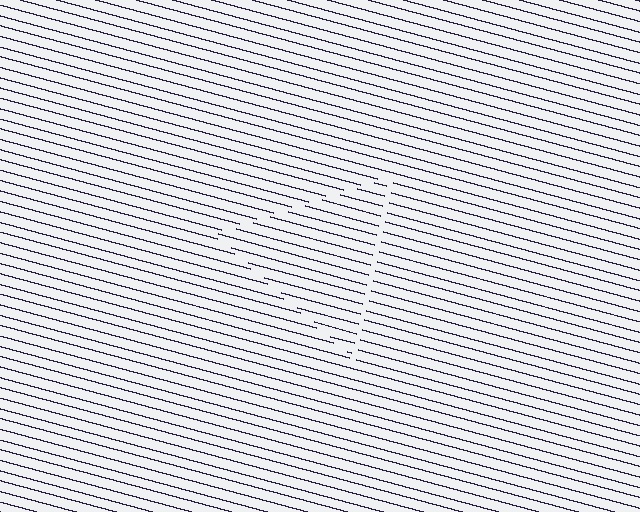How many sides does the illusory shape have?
3 sides — the line-ends trace a triangle.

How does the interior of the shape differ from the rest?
The interior of the shape contains the same grating, shifted by half a period — the contour is defined by the phase discontinuity where line-ends from the inner and outer gratings abut.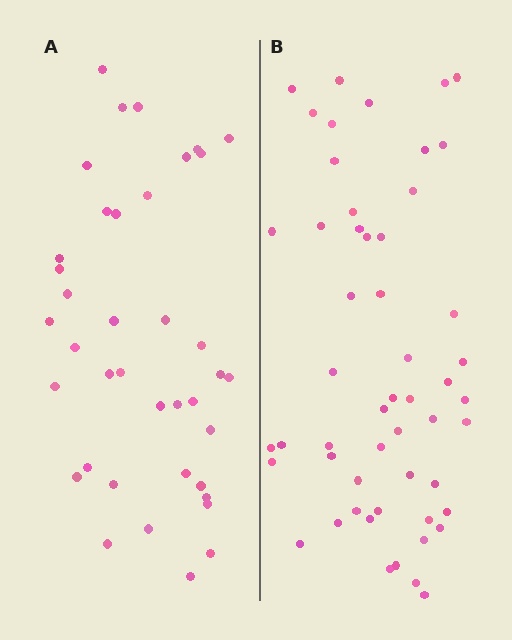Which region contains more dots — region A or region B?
Region B (the right region) has more dots.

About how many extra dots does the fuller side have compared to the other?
Region B has approximately 15 more dots than region A.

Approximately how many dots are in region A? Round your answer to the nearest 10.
About 40 dots. (The exact count is 39, which rounds to 40.)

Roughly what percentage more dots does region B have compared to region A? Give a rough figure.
About 35% more.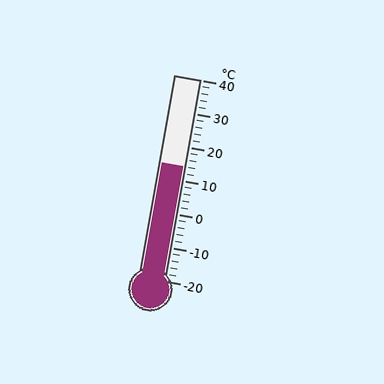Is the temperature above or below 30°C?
The temperature is below 30°C.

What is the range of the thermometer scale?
The thermometer scale ranges from -20°C to 40°C.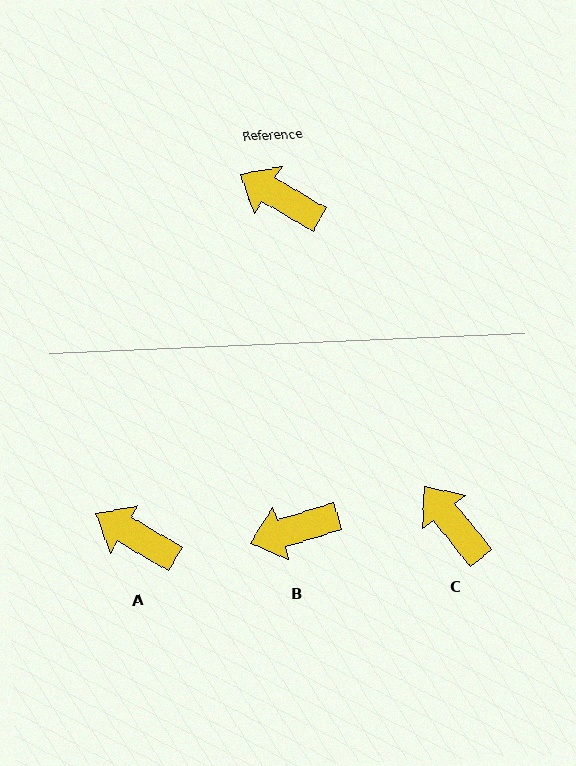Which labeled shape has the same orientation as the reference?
A.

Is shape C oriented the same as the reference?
No, it is off by about 21 degrees.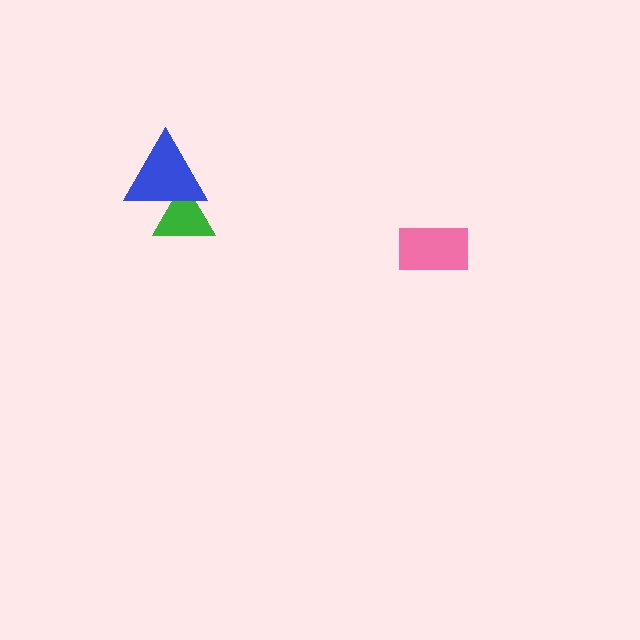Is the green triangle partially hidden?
Yes, it is partially covered by another shape.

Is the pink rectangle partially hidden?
No, no other shape covers it.